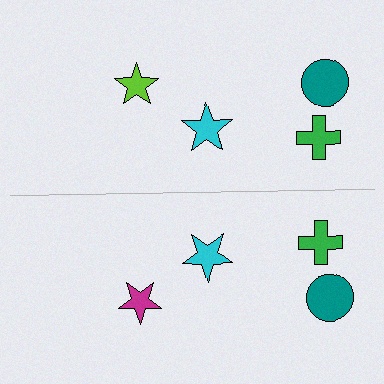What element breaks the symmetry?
The magenta star on the bottom side breaks the symmetry — its mirror counterpart is lime.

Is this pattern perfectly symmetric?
No, the pattern is not perfectly symmetric. The magenta star on the bottom side breaks the symmetry — its mirror counterpart is lime.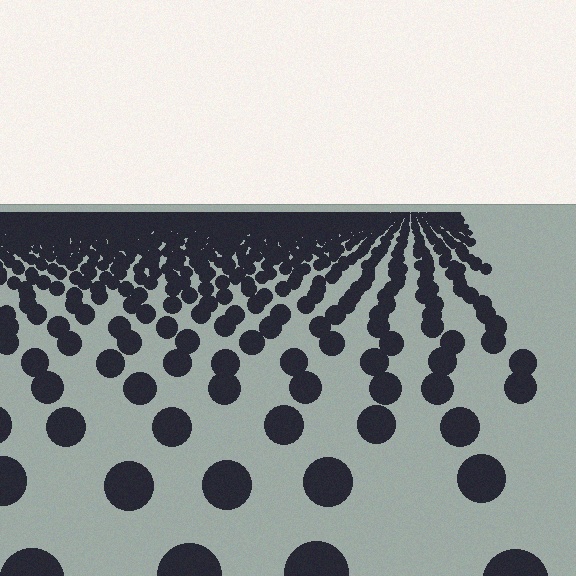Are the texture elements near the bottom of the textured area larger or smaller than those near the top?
Larger. Near the bottom, elements are closer to the viewer and appear at a bigger on-screen size.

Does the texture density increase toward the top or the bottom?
Density increases toward the top.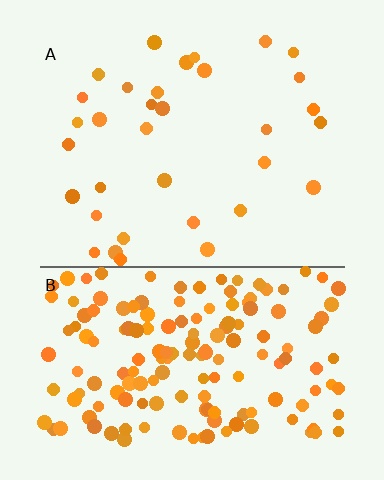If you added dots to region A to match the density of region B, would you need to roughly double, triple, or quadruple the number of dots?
Approximately quadruple.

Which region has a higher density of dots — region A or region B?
B (the bottom).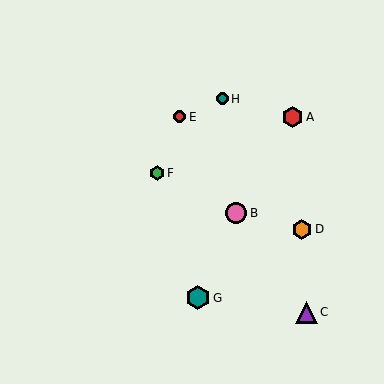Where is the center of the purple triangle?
The center of the purple triangle is at (306, 312).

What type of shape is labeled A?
Shape A is a red hexagon.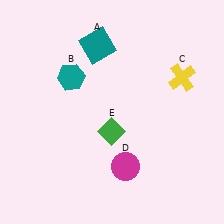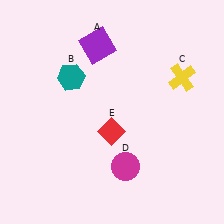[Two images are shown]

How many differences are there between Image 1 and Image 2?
There are 2 differences between the two images.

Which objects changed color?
A changed from teal to purple. E changed from green to red.